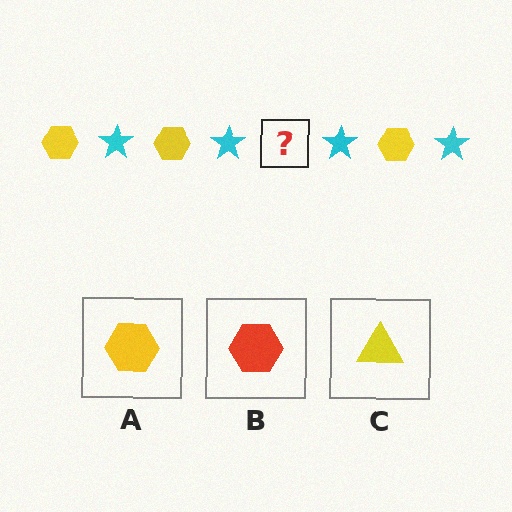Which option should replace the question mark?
Option A.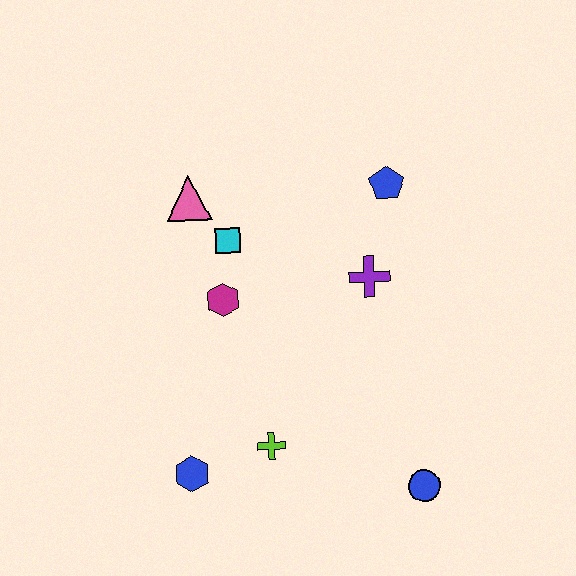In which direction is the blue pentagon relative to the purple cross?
The blue pentagon is above the purple cross.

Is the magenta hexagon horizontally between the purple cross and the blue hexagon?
Yes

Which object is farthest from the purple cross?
The blue hexagon is farthest from the purple cross.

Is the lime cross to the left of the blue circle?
Yes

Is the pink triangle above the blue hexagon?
Yes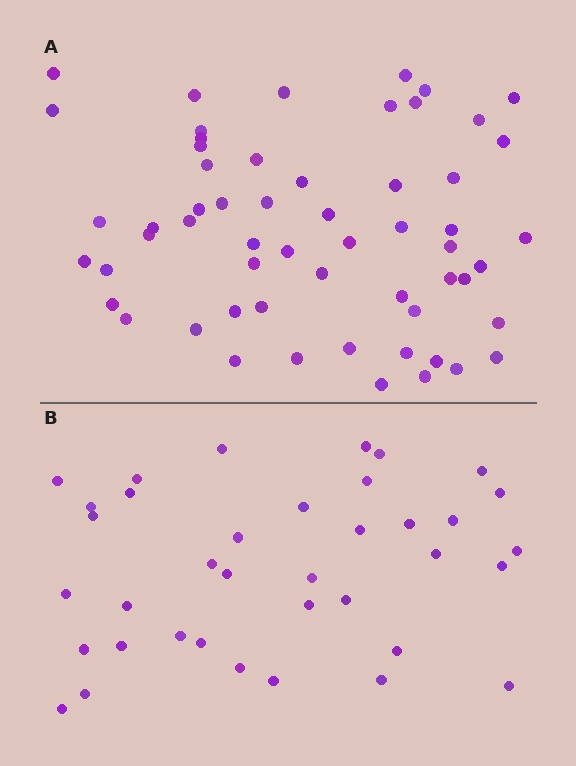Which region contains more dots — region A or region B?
Region A (the top region) has more dots.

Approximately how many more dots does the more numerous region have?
Region A has approximately 20 more dots than region B.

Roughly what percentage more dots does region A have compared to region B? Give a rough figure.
About 55% more.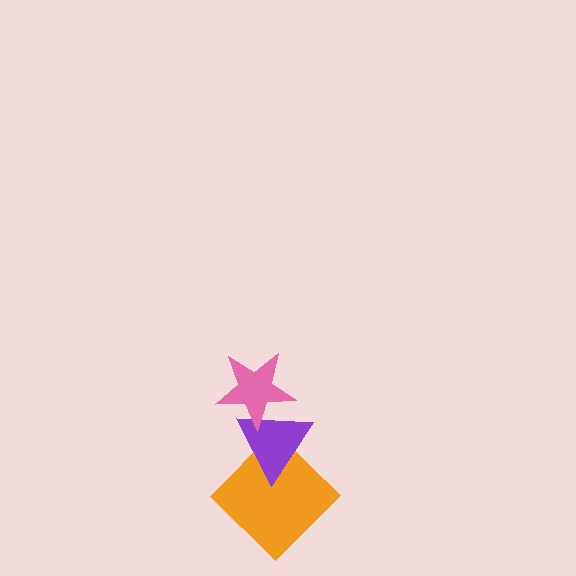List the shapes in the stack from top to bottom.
From top to bottom: the pink star, the purple triangle, the orange diamond.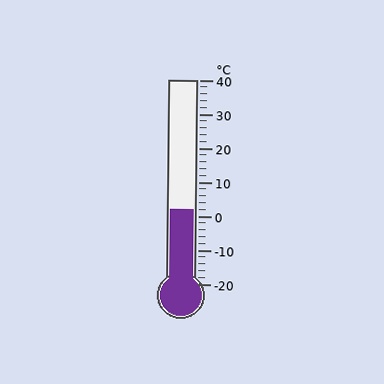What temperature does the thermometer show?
The thermometer shows approximately 2°C.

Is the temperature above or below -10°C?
The temperature is above -10°C.